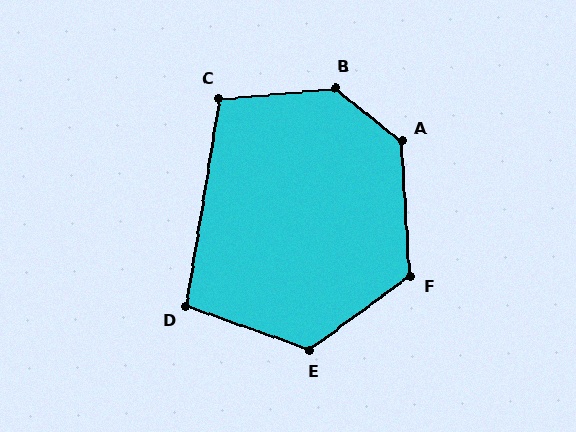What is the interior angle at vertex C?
Approximately 104 degrees (obtuse).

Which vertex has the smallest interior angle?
D, at approximately 101 degrees.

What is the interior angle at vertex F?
Approximately 123 degrees (obtuse).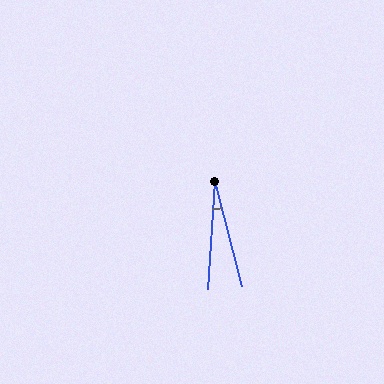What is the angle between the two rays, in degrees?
Approximately 18 degrees.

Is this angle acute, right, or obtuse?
It is acute.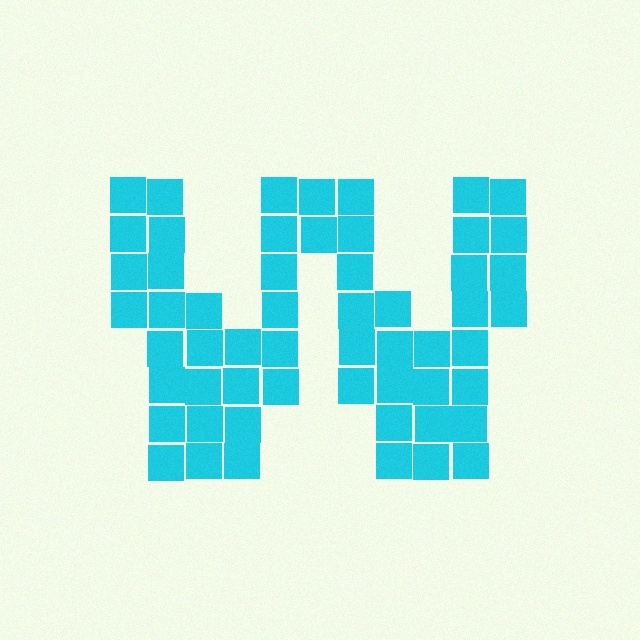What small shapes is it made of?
It is made of small squares.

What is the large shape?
The large shape is the letter W.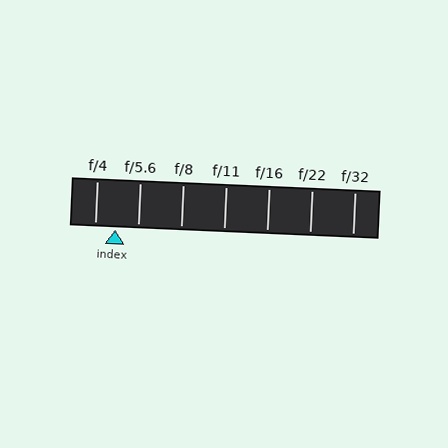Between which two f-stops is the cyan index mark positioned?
The index mark is between f/4 and f/5.6.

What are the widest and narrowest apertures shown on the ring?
The widest aperture shown is f/4 and the narrowest is f/32.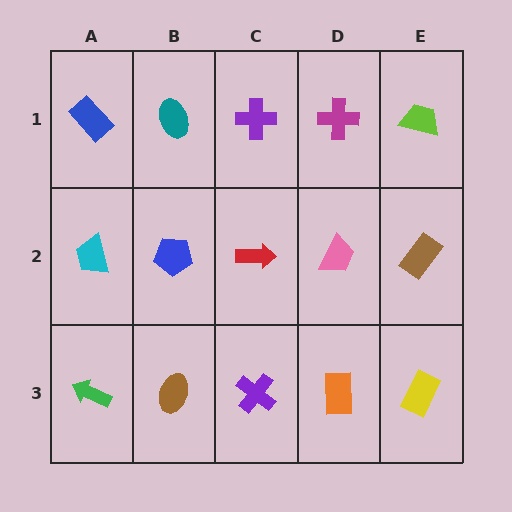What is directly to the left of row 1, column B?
A blue rectangle.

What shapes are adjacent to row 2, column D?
A magenta cross (row 1, column D), an orange rectangle (row 3, column D), a red arrow (row 2, column C), a brown rectangle (row 2, column E).